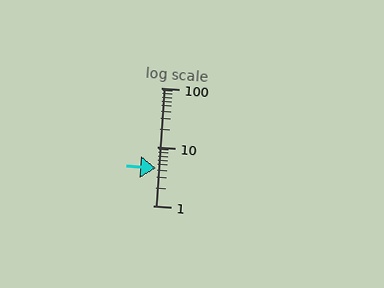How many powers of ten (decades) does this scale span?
The scale spans 2 decades, from 1 to 100.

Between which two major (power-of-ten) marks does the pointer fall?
The pointer is between 1 and 10.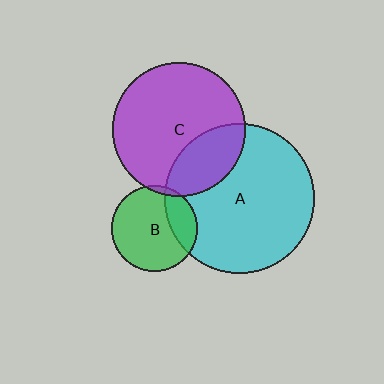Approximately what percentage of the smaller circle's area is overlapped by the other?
Approximately 25%.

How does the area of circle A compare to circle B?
Approximately 3.1 times.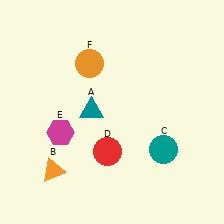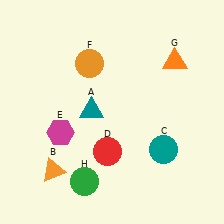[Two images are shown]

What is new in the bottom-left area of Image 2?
A green circle (H) was added in the bottom-left area of Image 2.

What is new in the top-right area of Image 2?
An orange triangle (G) was added in the top-right area of Image 2.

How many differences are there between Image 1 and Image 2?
There are 2 differences between the two images.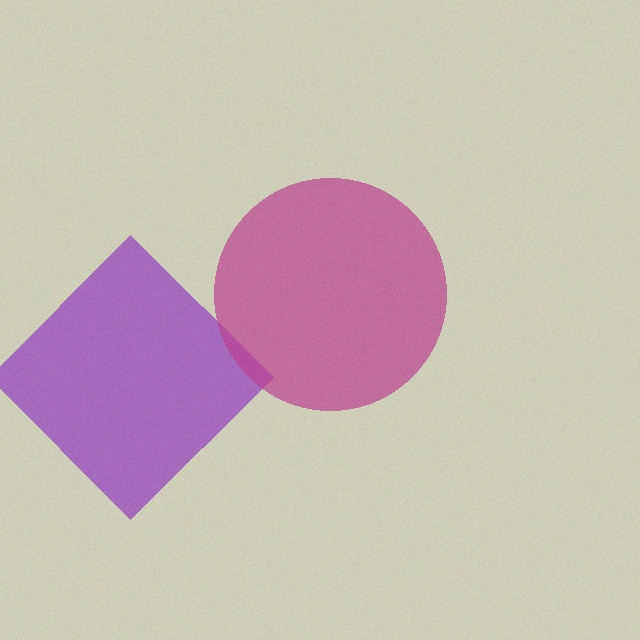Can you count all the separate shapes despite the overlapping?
Yes, there are 2 separate shapes.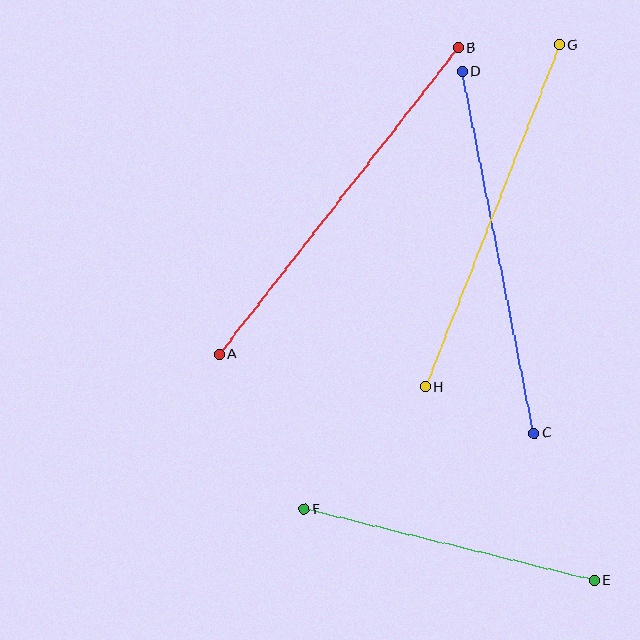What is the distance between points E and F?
The distance is approximately 298 pixels.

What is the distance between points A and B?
The distance is approximately 389 pixels.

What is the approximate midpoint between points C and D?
The midpoint is at approximately (498, 252) pixels.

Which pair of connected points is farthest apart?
Points A and B are farthest apart.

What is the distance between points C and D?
The distance is approximately 369 pixels.